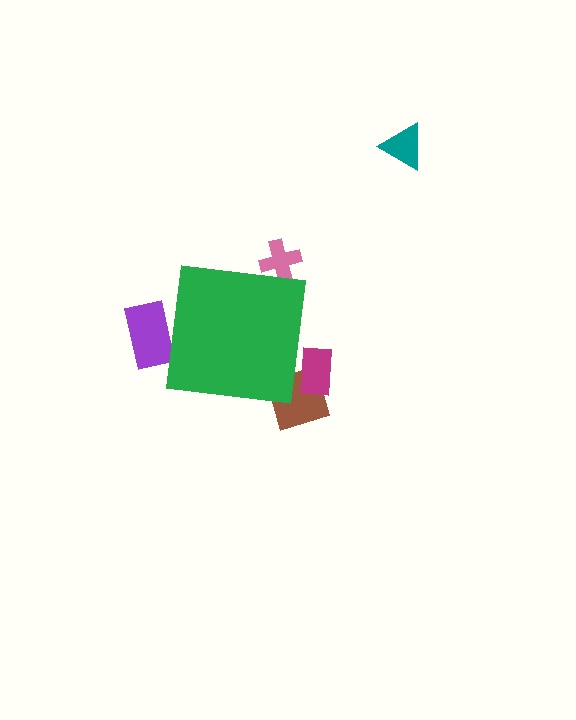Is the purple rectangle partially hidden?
Yes, the purple rectangle is partially hidden behind the green square.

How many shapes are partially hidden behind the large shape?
4 shapes are partially hidden.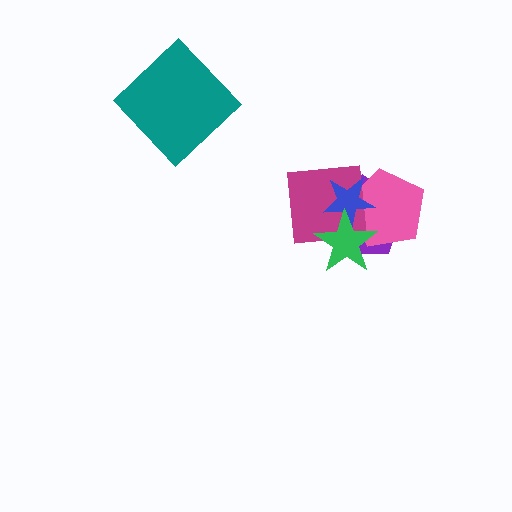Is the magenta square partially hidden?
Yes, it is partially covered by another shape.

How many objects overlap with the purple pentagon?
4 objects overlap with the purple pentagon.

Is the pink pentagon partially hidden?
Yes, it is partially covered by another shape.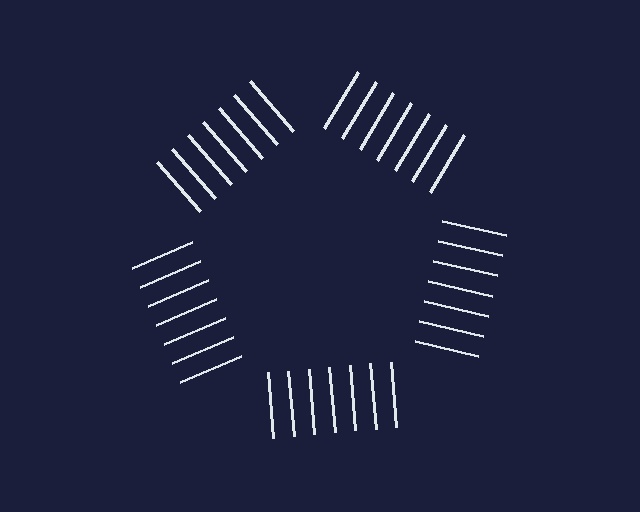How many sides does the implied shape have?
5 sides — the line-ends trace a pentagon.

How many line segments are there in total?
35 — 7 along each of the 5 edges.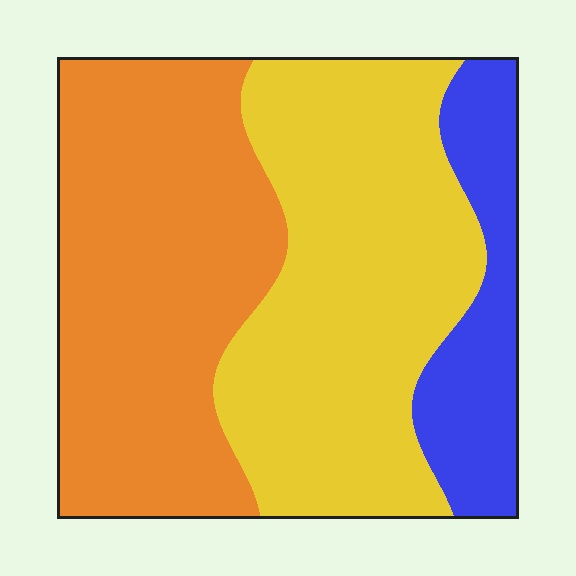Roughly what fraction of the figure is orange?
Orange takes up about two fifths (2/5) of the figure.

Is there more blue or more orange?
Orange.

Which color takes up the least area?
Blue, at roughly 15%.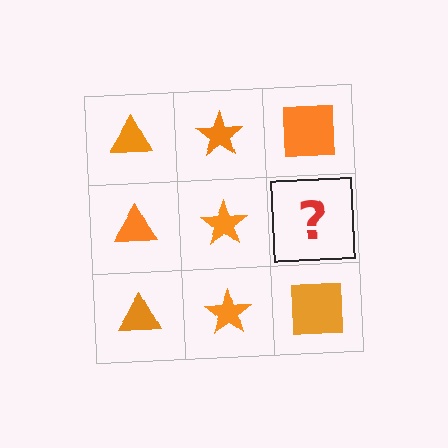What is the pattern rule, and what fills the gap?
The rule is that each column has a consistent shape. The gap should be filled with an orange square.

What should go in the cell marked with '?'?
The missing cell should contain an orange square.